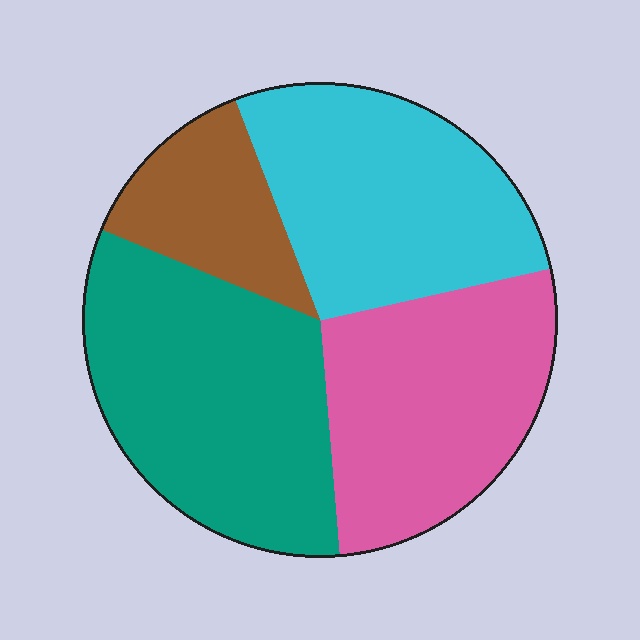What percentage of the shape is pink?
Pink takes up about one quarter (1/4) of the shape.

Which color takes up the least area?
Brown, at roughly 15%.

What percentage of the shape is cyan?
Cyan takes up about one quarter (1/4) of the shape.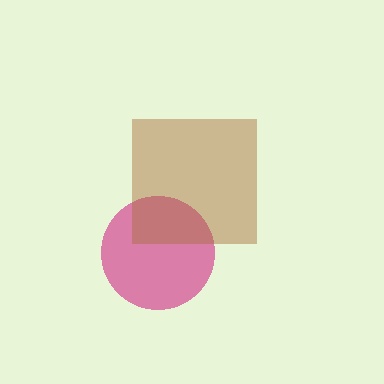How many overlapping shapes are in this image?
There are 2 overlapping shapes in the image.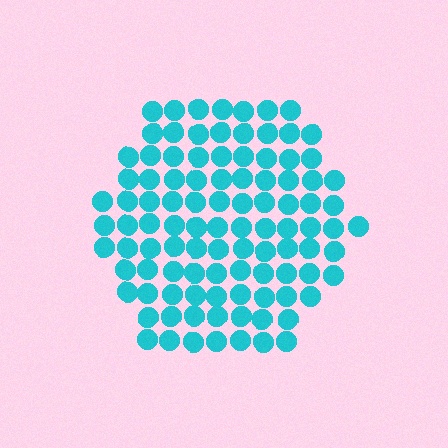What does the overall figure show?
The overall figure shows a hexagon.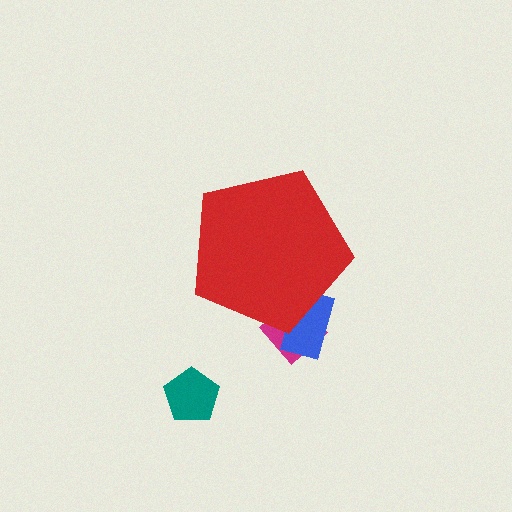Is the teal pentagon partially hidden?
No, the teal pentagon is fully visible.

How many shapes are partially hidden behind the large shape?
2 shapes are partially hidden.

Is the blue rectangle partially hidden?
Yes, the blue rectangle is partially hidden behind the red pentagon.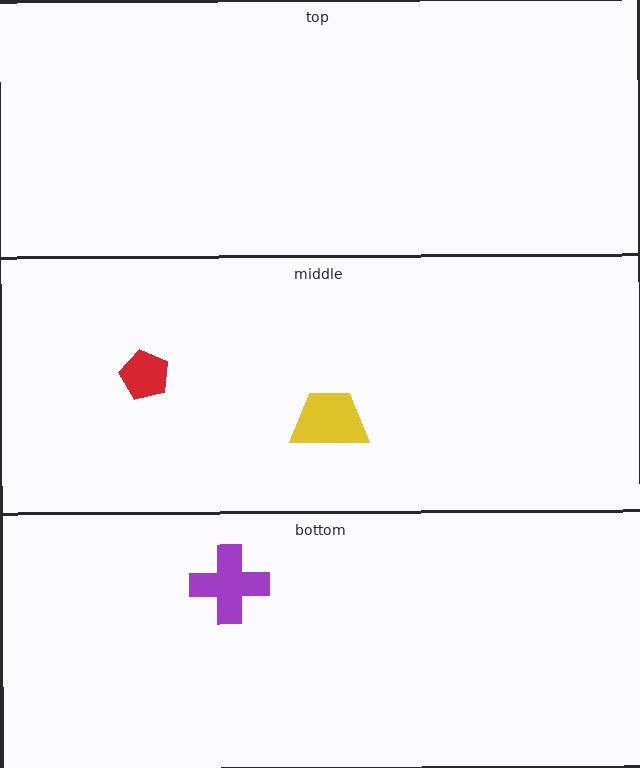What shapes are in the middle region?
The yellow trapezoid, the red pentagon.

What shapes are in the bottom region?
The purple cross.